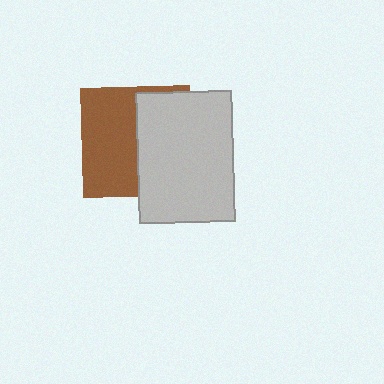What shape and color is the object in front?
The object in front is a light gray rectangle.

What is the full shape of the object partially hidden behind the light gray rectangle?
The partially hidden object is a brown square.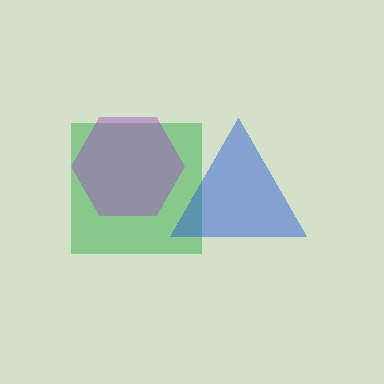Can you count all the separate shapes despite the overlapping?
Yes, there are 3 separate shapes.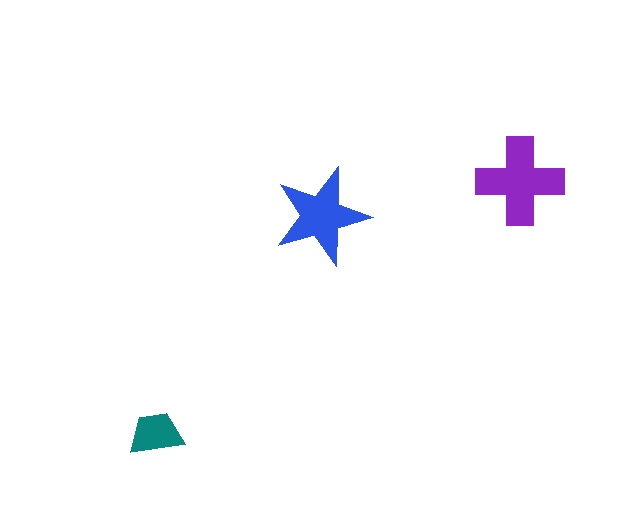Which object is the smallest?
The teal trapezoid.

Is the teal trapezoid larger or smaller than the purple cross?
Smaller.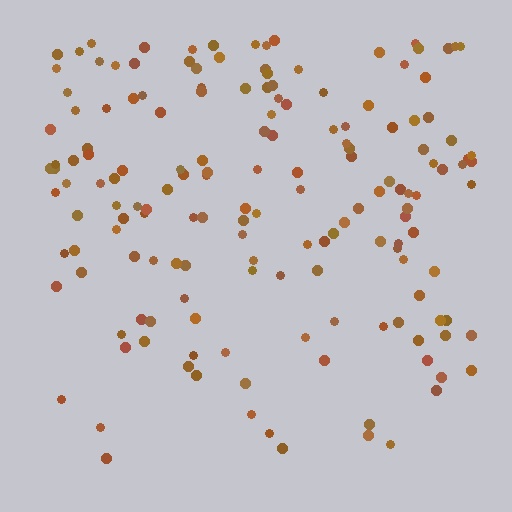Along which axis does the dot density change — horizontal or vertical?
Vertical.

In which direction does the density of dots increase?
From bottom to top, with the top side densest.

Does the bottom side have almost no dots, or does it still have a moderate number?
Still a moderate number, just noticeably fewer than the top.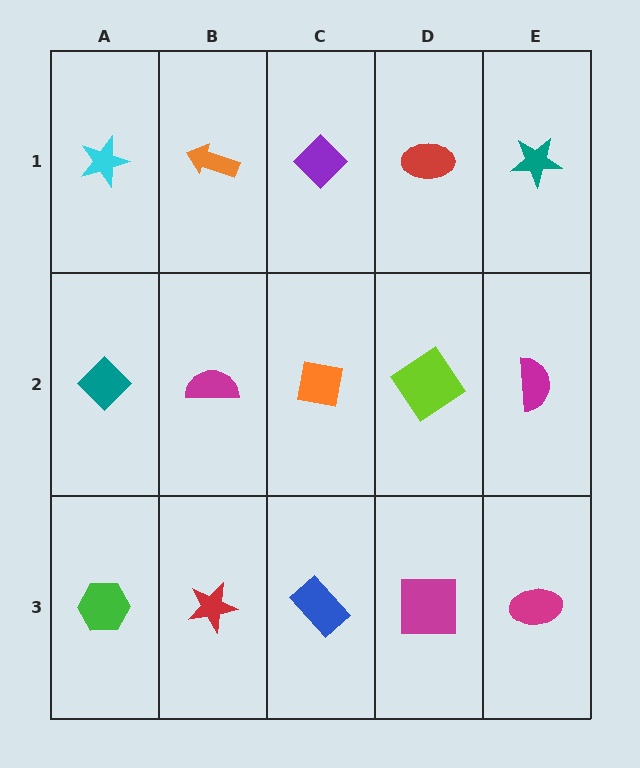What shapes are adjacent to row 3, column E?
A magenta semicircle (row 2, column E), a magenta square (row 3, column D).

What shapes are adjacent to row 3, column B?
A magenta semicircle (row 2, column B), a green hexagon (row 3, column A), a blue rectangle (row 3, column C).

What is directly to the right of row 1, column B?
A purple diamond.